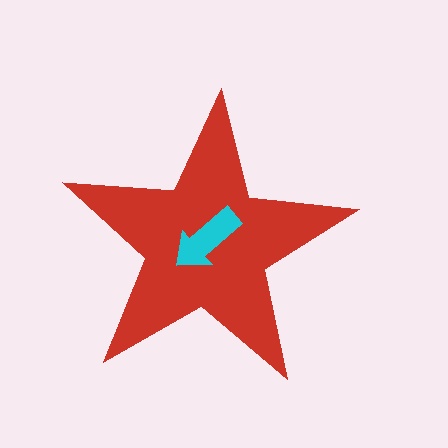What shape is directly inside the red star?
The cyan arrow.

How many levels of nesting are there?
2.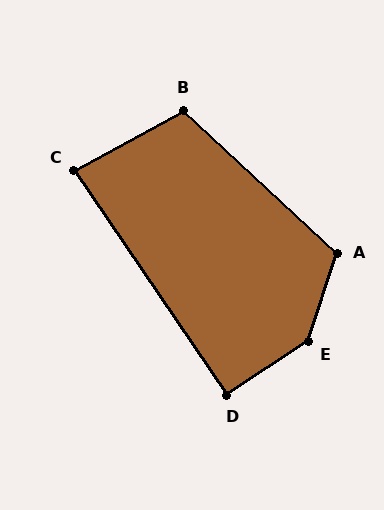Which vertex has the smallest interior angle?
C, at approximately 85 degrees.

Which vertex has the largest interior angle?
E, at approximately 142 degrees.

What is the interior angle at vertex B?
Approximately 108 degrees (obtuse).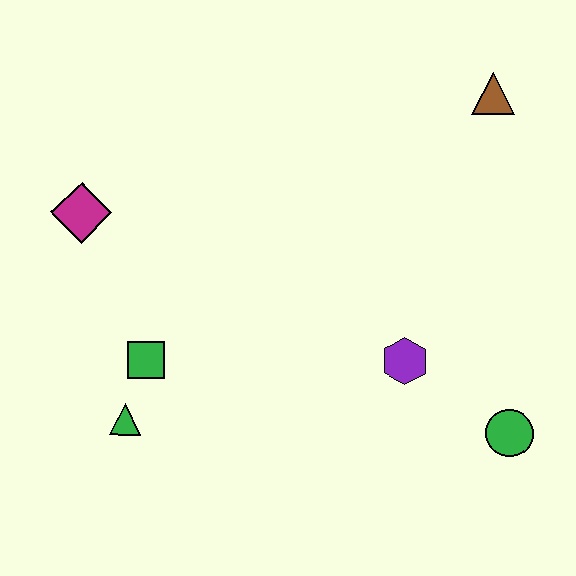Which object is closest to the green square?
The green triangle is closest to the green square.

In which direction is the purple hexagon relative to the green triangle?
The purple hexagon is to the right of the green triangle.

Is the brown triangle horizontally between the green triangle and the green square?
No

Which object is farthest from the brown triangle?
The green triangle is farthest from the brown triangle.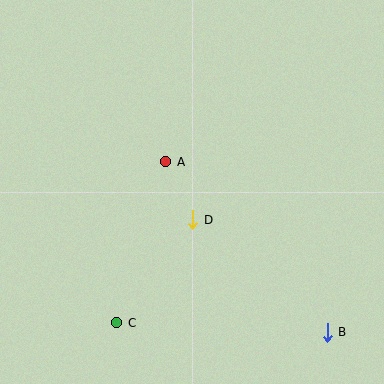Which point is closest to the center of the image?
Point D at (193, 220) is closest to the center.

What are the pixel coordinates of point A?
Point A is at (166, 162).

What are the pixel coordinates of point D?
Point D is at (193, 220).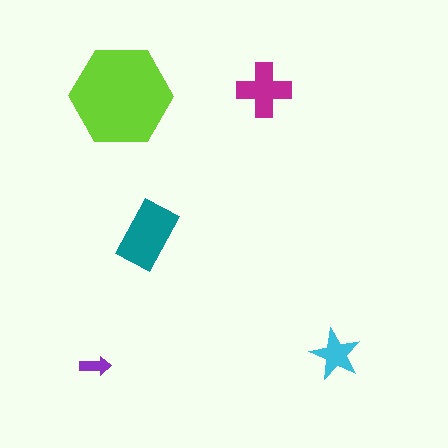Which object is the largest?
The lime hexagon.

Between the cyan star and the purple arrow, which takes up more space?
The cyan star.